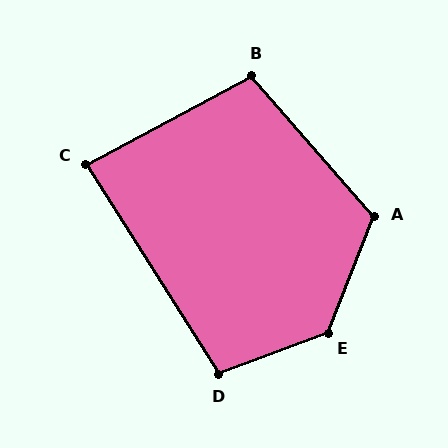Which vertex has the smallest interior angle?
C, at approximately 86 degrees.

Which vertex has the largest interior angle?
E, at approximately 133 degrees.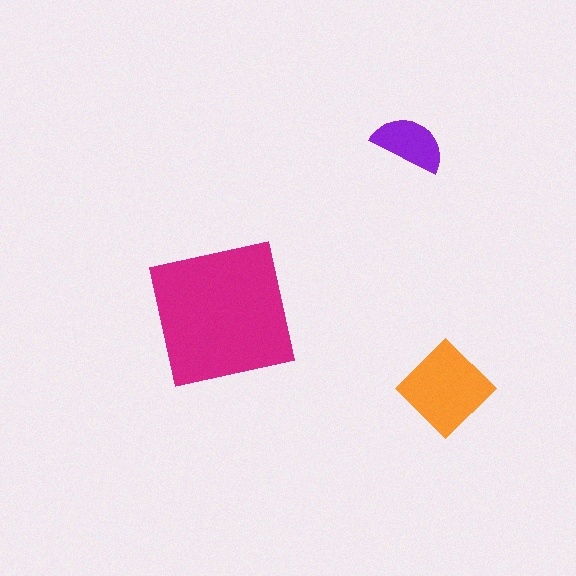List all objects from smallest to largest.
The purple semicircle, the orange diamond, the magenta square.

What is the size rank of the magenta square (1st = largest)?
1st.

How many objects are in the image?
There are 3 objects in the image.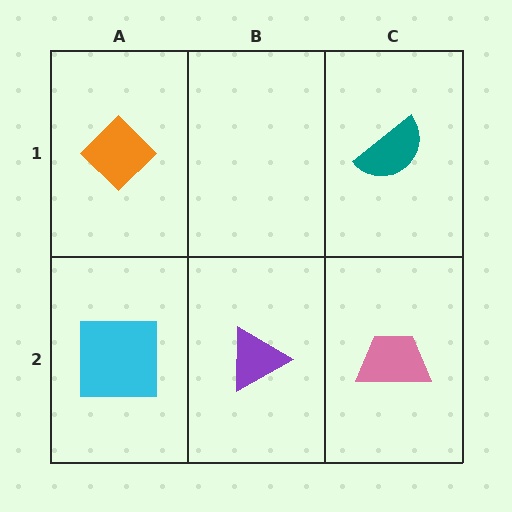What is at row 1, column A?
An orange diamond.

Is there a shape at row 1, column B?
No, that cell is empty.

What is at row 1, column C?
A teal semicircle.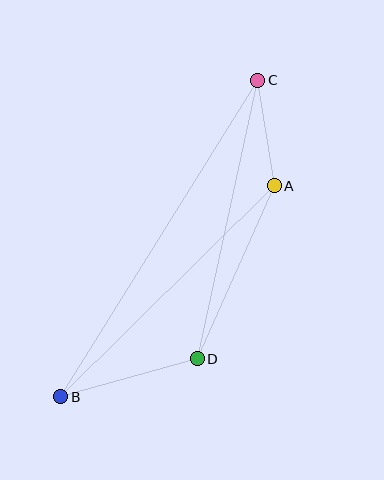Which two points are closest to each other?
Points A and C are closest to each other.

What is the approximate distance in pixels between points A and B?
The distance between A and B is approximately 301 pixels.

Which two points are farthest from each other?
Points B and C are farthest from each other.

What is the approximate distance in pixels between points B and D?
The distance between B and D is approximately 142 pixels.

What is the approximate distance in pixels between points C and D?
The distance between C and D is approximately 285 pixels.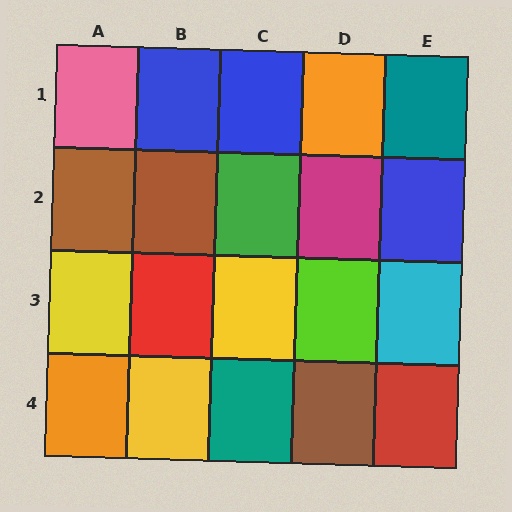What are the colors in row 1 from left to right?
Pink, blue, blue, orange, teal.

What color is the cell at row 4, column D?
Brown.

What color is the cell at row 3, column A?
Yellow.